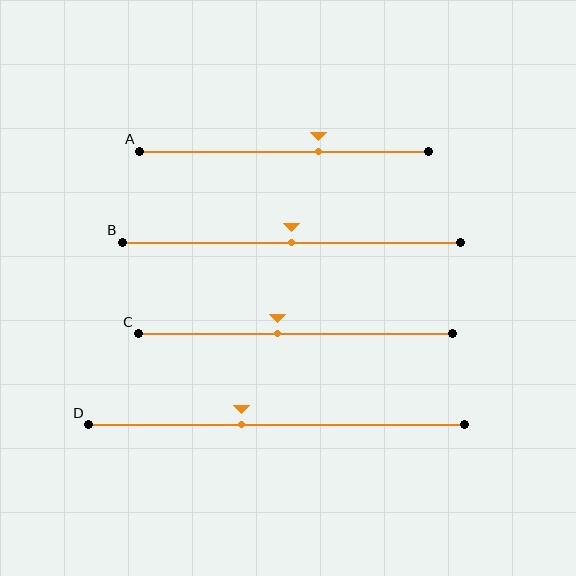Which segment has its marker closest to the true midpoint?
Segment B has its marker closest to the true midpoint.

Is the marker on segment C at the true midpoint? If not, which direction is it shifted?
No, the marker on segment C is shifted to the left by about 6% of the segment length.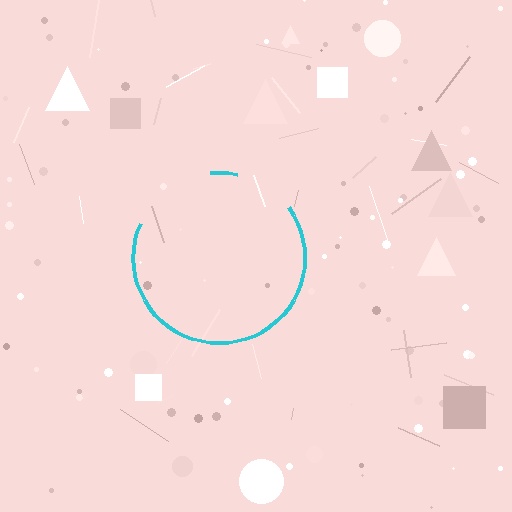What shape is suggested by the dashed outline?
The dashed outline suggests a circle.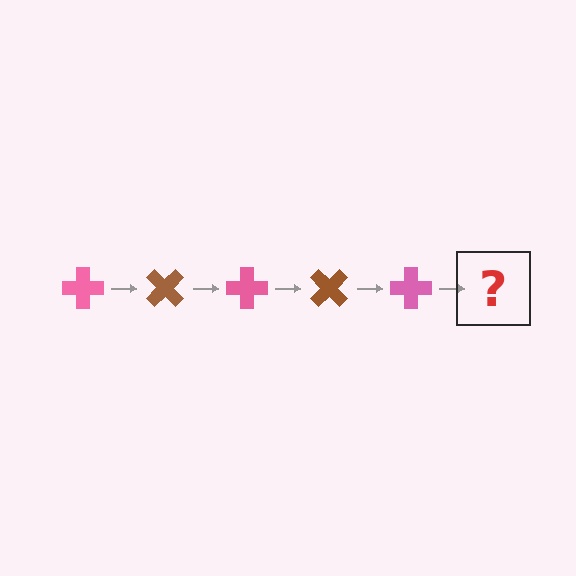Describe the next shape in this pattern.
It should be a brown cross, rotated 225 degrees from the start.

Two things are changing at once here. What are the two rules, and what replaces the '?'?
The two rules are that it rotates 45 degrees each step and the color cycles through pink and brown. The '?' should be a brown cross, rotated 225 degrees from the start.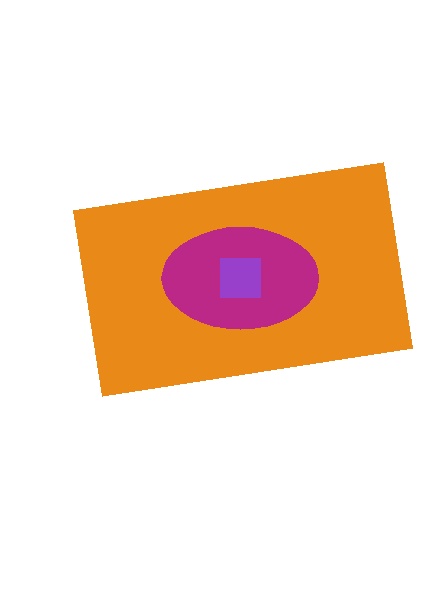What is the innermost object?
The purple square.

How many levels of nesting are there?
3.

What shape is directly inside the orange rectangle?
The magenta ellipse.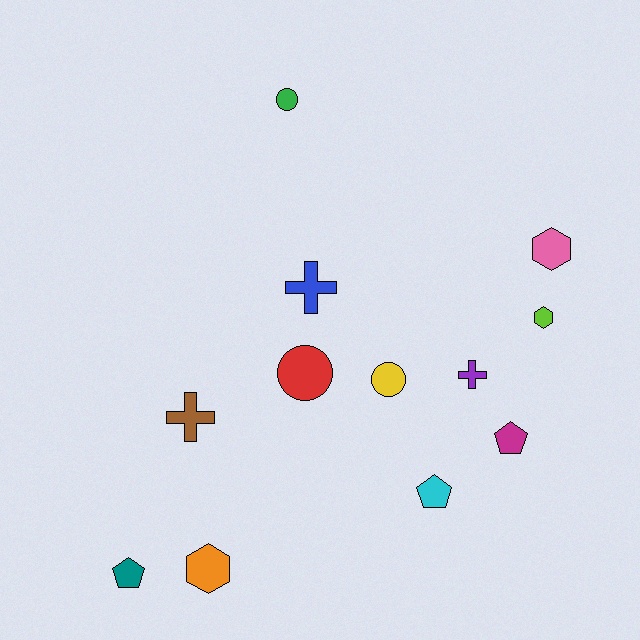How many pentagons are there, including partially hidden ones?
There are 3 pentagons.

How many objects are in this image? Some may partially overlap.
There are 12 objects.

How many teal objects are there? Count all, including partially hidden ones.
There is 1 teal object.